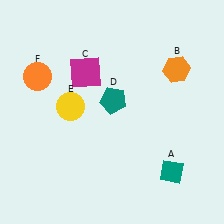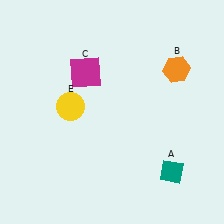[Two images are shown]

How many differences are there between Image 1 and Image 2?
There are 2 differences between the two images.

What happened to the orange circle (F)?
The orange circle (F) was removed in Image 2. It was in the top-left area of Image 1.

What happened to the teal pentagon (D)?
The teal pentagon (D) was removed in Image 2. It was in the top-right area of Image 1.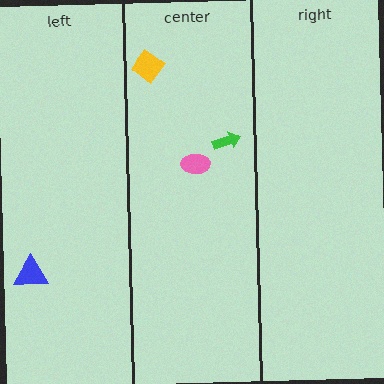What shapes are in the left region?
The blue triangle.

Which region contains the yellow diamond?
The center region.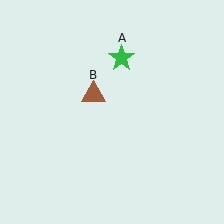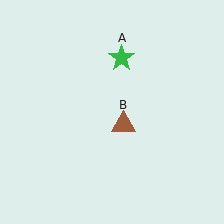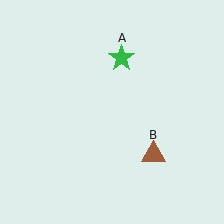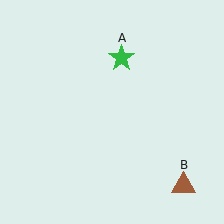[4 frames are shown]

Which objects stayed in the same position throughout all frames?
Green star (object A) remained stationary.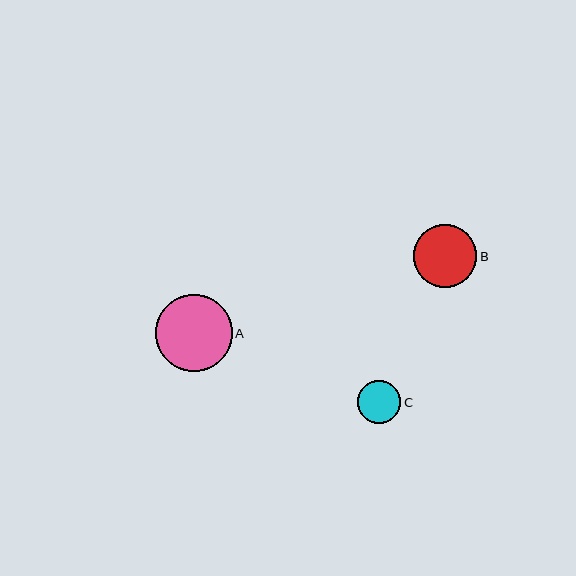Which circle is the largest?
Circle A is the largest with a size of approximately 77 pixels.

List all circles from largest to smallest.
From largest to smallest: A, B, C.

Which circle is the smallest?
Circle C is the smallest with a size of approximately 43 pixels.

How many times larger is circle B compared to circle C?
Circle B is approximately 1.5 times the size of circle C.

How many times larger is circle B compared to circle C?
Circle B is approximately 1.5 times the size of circle C.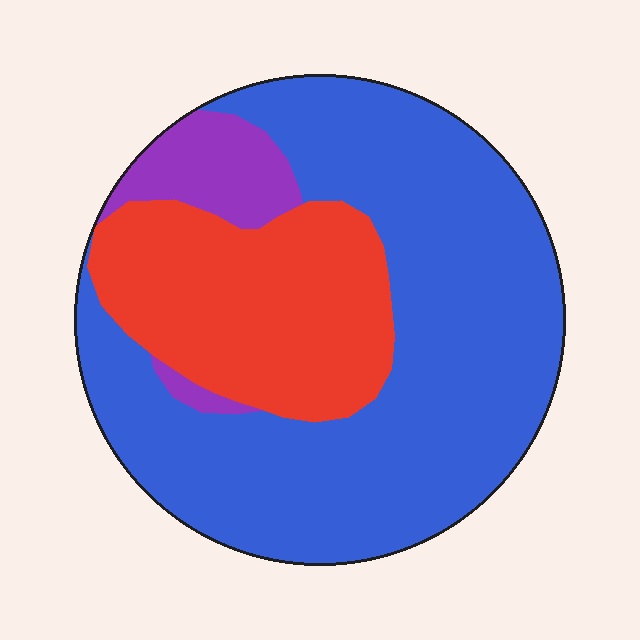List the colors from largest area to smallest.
From largest to smallest: blue, red, purple.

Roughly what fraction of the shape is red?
Red covers about 25% of the shape.